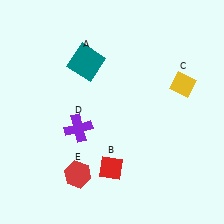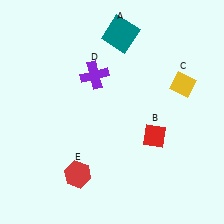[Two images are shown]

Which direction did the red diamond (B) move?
The red diamond (B) moved right.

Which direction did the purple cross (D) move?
The purple cross (D) moved up.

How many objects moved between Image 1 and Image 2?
3 objects moved between the two images.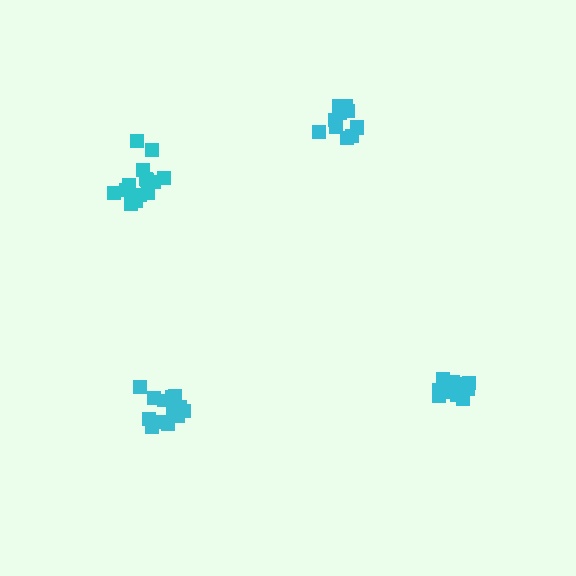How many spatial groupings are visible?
There are 4 spatial groupings.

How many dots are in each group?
Group 1: 14 dots, Group 2: 11 dots, Group 3: 11 dots, Group 4: 14 dots (50 total).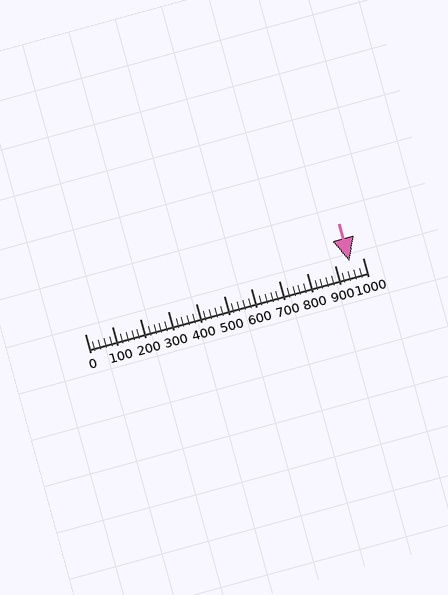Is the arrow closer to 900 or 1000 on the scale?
The arrow is closer to 1000.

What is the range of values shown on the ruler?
The ruler shows values from 0 to 1000.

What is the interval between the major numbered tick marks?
The major tick marks are spaced 100 units apart.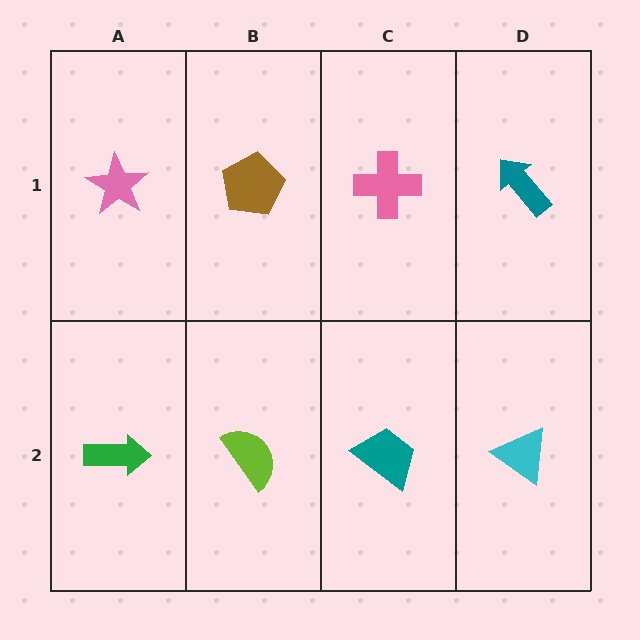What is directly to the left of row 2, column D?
A teal trapezoid.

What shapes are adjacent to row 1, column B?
A lime semicircle (row 2, column B), a pink star (row 1, column A), a pink cross (row 1, column C).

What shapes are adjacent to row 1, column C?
A teal trapezoid (row 2, column C), a brown pentagon (row 1, column B), a teal arrow (row 1, column D).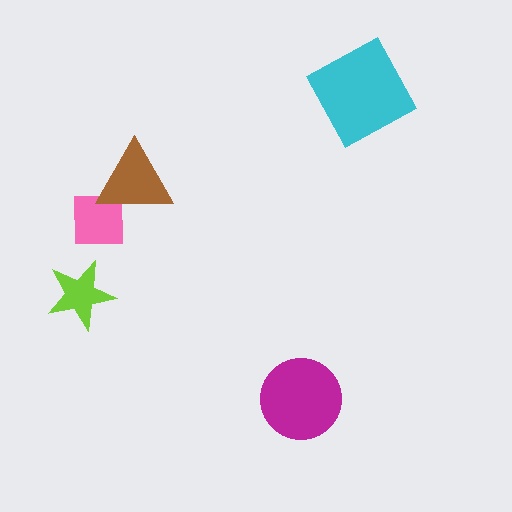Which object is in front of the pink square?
The brown triangle is in front of the pink square.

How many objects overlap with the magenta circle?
0 objects overlap with the magenta circle.